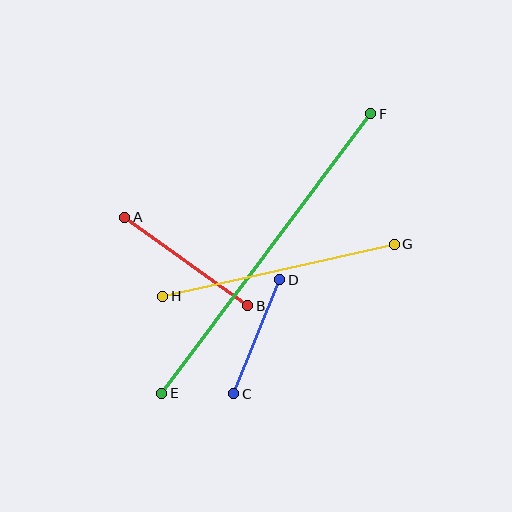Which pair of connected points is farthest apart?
Points E and F are farthest apart.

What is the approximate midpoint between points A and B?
The midpoint is at approximately (186, 261) pixels.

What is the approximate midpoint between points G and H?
The midpoint is at approximately (278, 270) pixels.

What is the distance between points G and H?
The distance is approximately 237 pixels.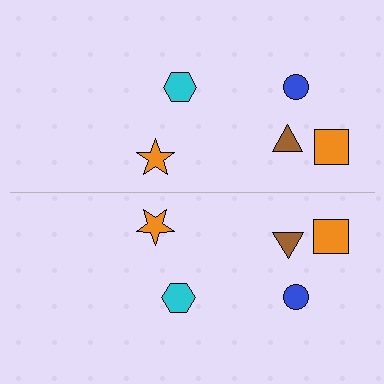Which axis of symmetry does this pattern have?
The pattern has a horizontal axis of symmetry running through the center of the image.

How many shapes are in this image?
There are 10 shapes in this image.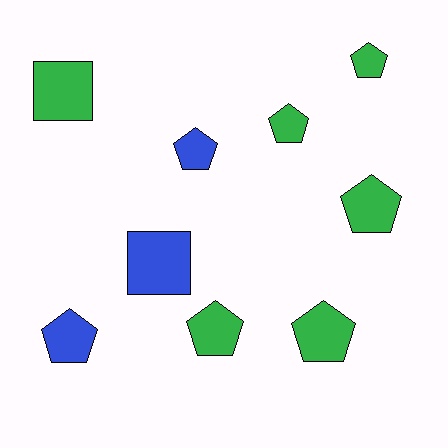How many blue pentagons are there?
There are 2 blue pentagons.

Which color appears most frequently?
Green, with 6 objects.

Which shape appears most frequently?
Pentagon, with 7 objects.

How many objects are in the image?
There are 9 objects.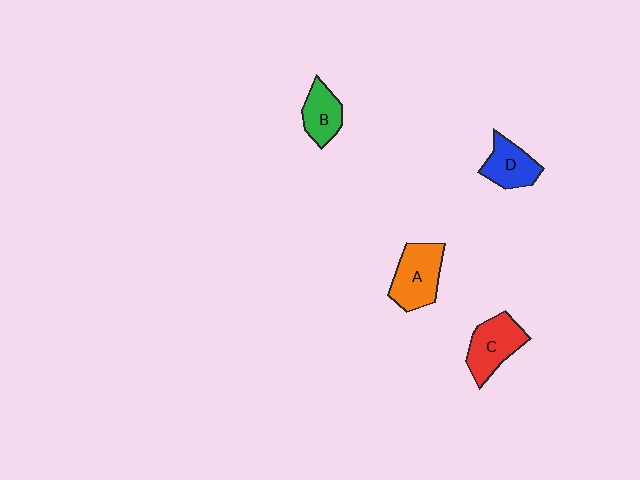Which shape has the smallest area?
Shape B (green).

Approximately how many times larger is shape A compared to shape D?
Approximately 1.3 times.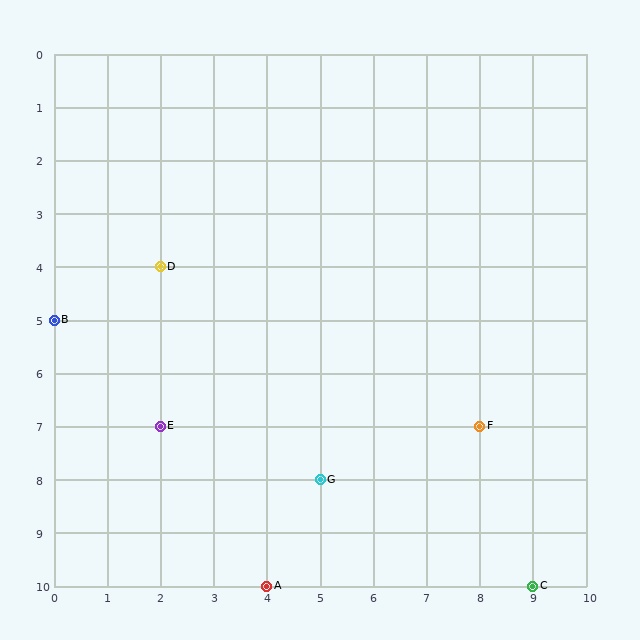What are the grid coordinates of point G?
Point G is at grid coordinates (5, 8).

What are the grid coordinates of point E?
Point E is at grid coordinates (2, 7).